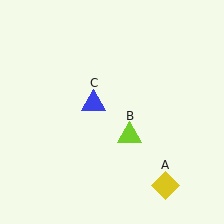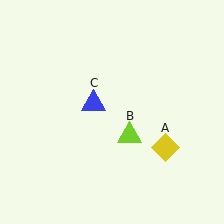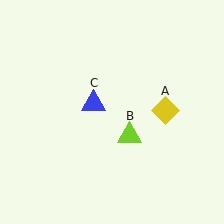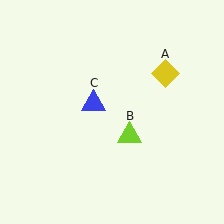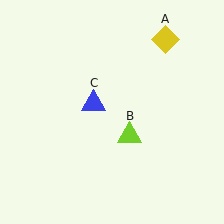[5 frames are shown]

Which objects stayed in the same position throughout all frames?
Lime triangle (object B) and blue triangle (object C) remained stationary.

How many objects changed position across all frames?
1 object changed position: yellow diamond (object A).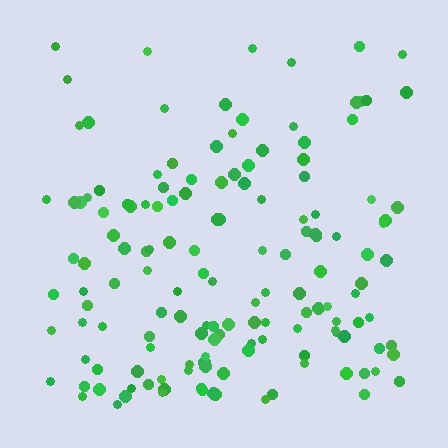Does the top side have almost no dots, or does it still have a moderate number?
Still a moderate number, just noticeably fewer than the bottom.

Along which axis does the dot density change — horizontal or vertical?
Vertical.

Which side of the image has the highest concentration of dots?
The bottom.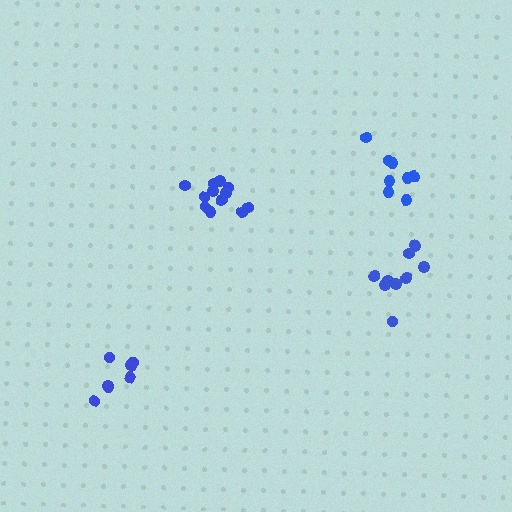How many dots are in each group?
Group 1: 12 dots, Group 2: 9 dots, Group 3: 7 dots, Group 4: 8 dots (36 total).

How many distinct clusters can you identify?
There are 4 distinct clusters.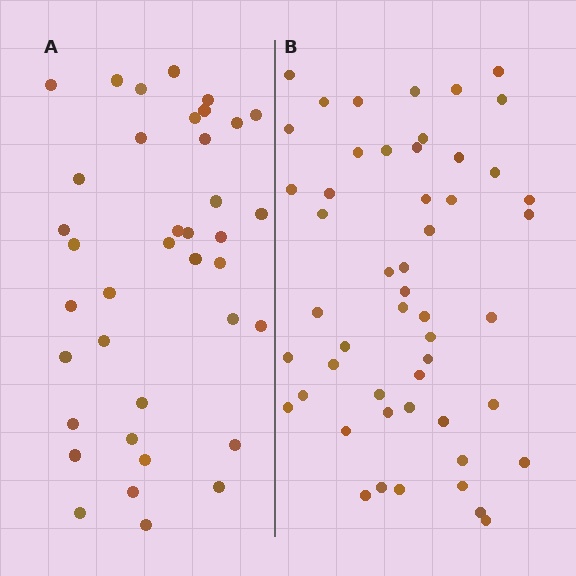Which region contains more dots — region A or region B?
Region B (the right region) has more dots.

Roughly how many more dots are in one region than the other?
Region B has approximately 15 more dots than region A.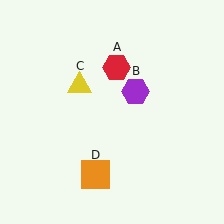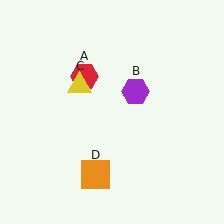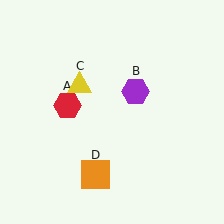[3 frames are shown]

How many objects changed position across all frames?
1 object changed position: red hexagon (object A).